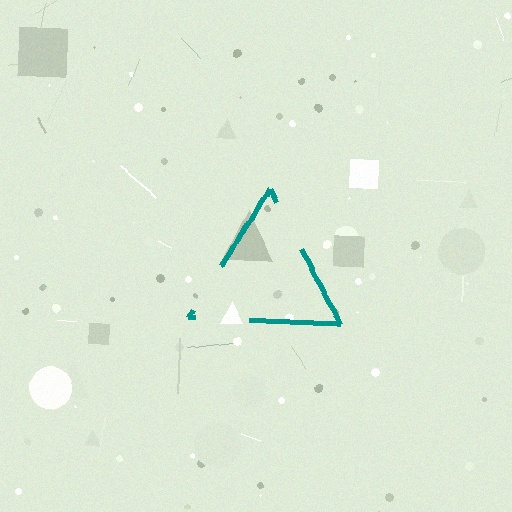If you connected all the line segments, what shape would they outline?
They would outline a triangle.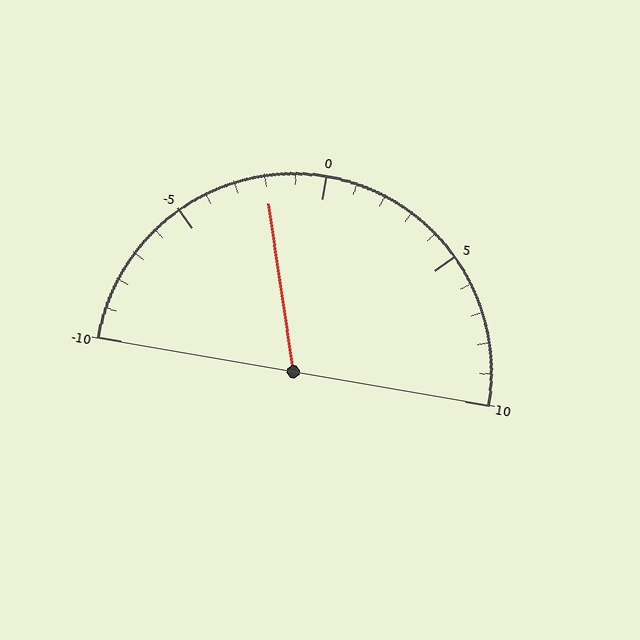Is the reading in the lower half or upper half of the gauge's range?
The reading is in the lower half of the range (-10 to 10).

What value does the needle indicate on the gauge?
The needle indicates approximately -2.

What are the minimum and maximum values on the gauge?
The gauge ranges from -10 to 10.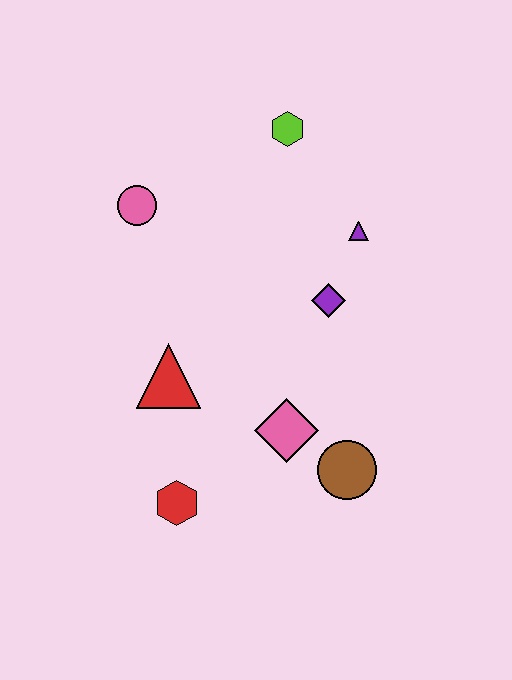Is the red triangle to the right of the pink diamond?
No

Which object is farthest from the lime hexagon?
The red hexagon is farthest from the lime hexagon.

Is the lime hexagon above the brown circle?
Yes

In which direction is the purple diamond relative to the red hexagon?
The purple diamond is above the red hexagon.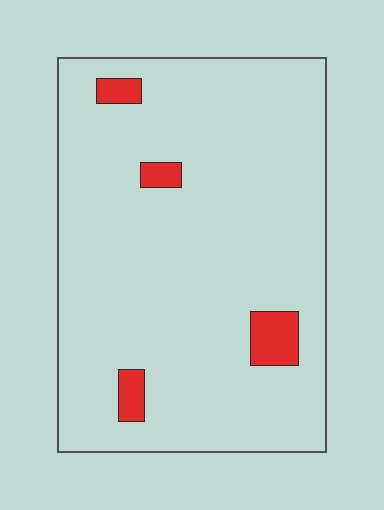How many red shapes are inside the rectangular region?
4.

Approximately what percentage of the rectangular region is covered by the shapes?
Approximately 5%.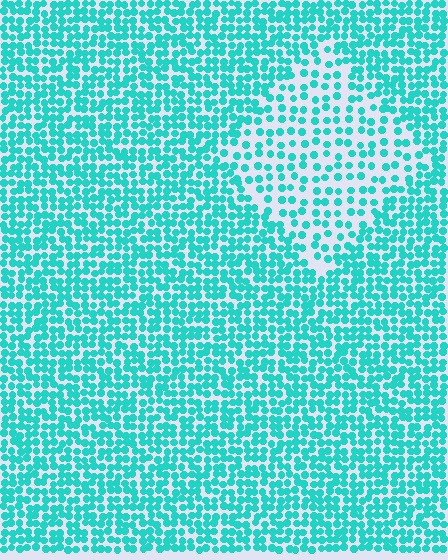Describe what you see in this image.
The image contains small cyan elements arranged at two different densities. A diamond-shaped region is visible where the elements are less densely packed than the surrounding area.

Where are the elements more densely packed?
The elements are more densely packed outside the diamond boundary.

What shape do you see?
I see a diamond.